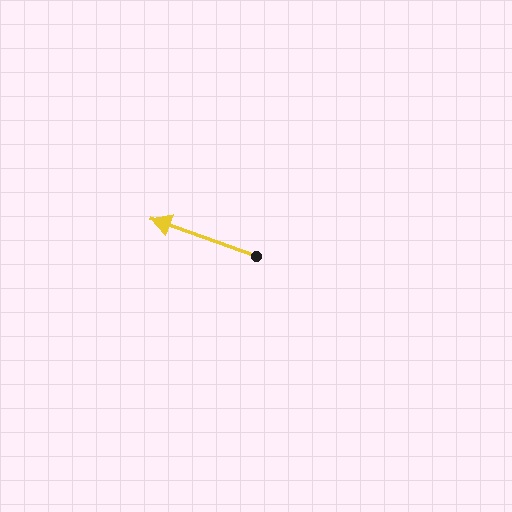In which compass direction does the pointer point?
West.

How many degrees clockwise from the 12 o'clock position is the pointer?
Approximately 290 degrees.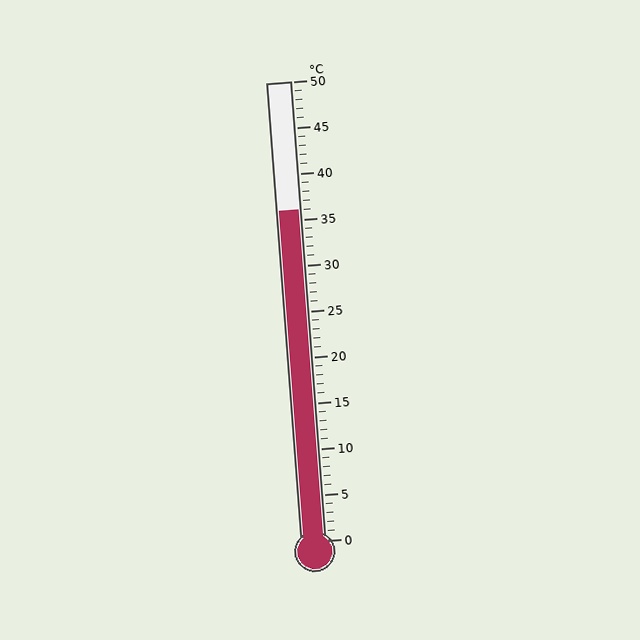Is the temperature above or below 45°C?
The temperature is below 45°C.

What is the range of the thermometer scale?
The thermometer scale ranges from 0°C to 50°C.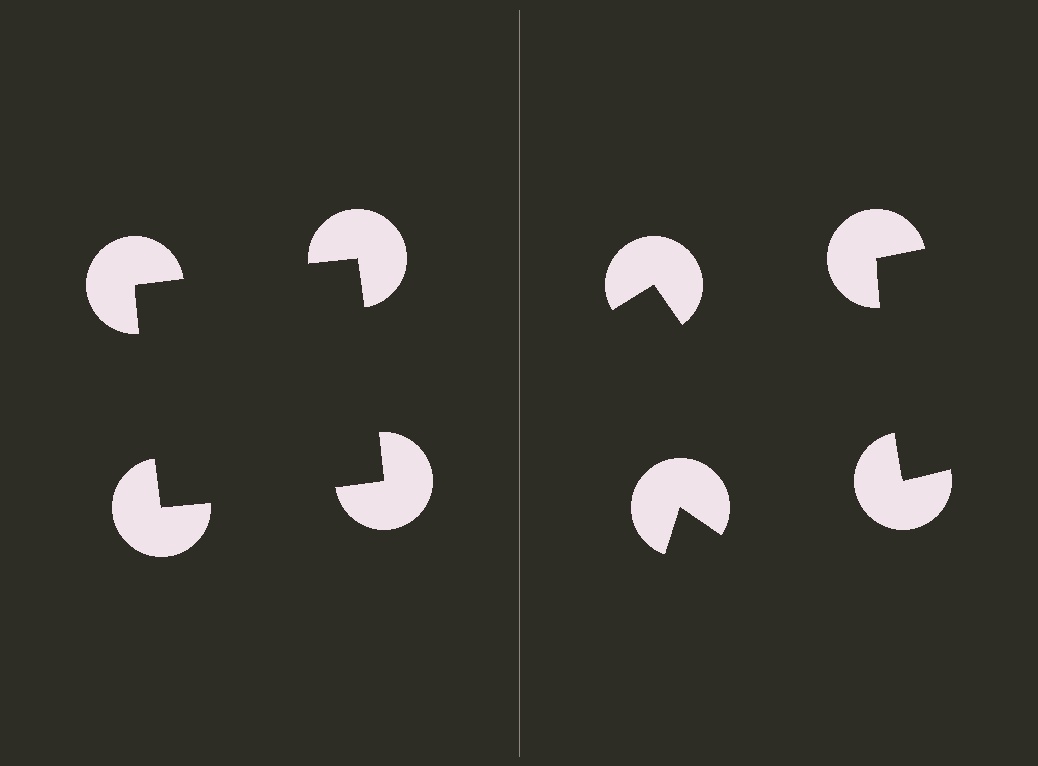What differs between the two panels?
The pac-man discs are positioned identically on both sides; only the wedge orientations differ. On the left they align to a square; on the right they are misaligned.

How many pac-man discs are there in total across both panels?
8 — 4 on each side.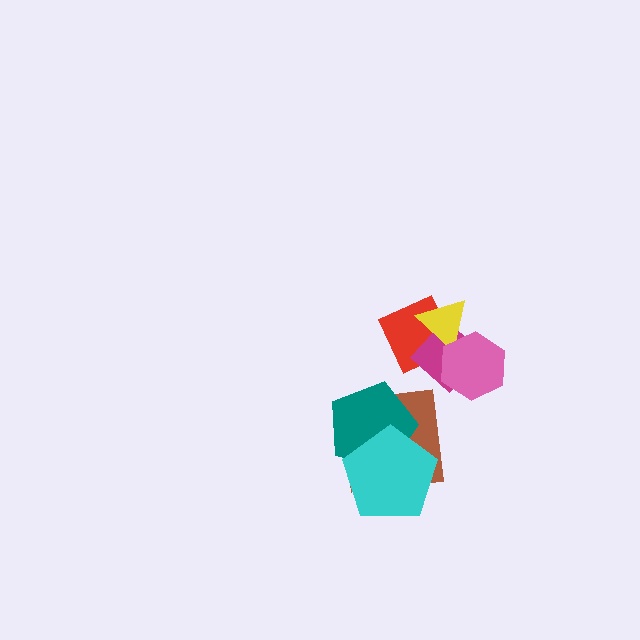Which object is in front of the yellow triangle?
The pink hexagon is in front of the yellow triangle.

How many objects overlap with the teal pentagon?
2 objects overlap with the teal pentagon.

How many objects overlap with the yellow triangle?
3 objects overlap with the yellow triangle.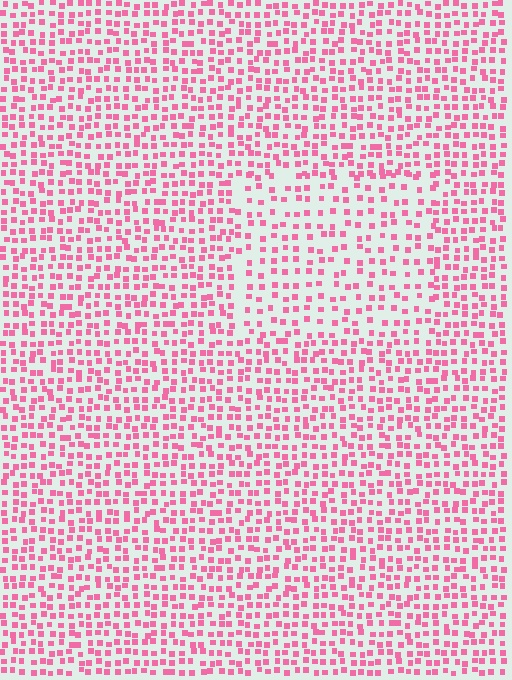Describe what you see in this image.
The image contains small pink elements arranged at two different densities. A rectangle-shaped region is visible where the elements are less densely packed than the surrounding area.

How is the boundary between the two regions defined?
The boundary is defined by a change in element density (approximately 1.7x ratio). All elements are the same color, size, and shape.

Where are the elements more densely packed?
The elements are more densely packed outside the rectangle boundary.